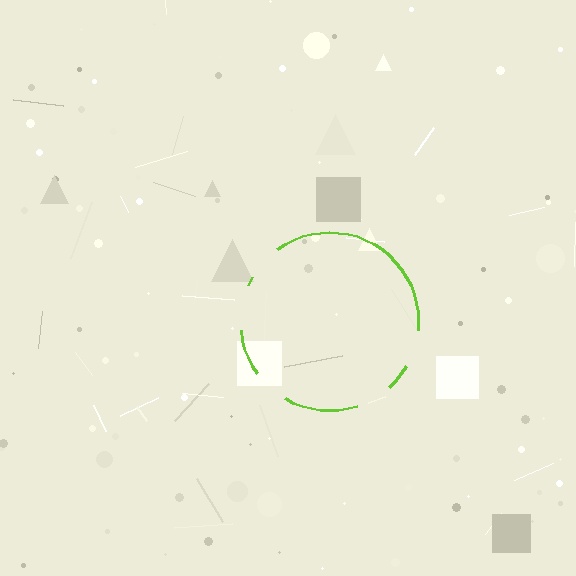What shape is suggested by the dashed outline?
The dashed outline suggests a circle.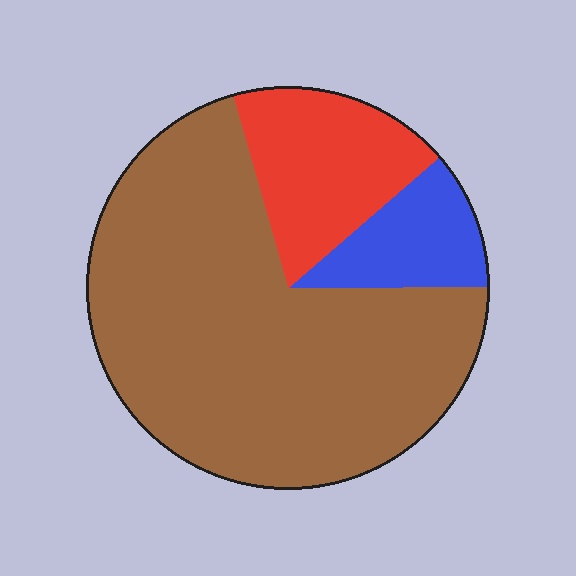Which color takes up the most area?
Brown, at roughly 70%.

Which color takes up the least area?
Blue, at roughly 10%.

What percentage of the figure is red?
Red covers roughly 20% of the figure.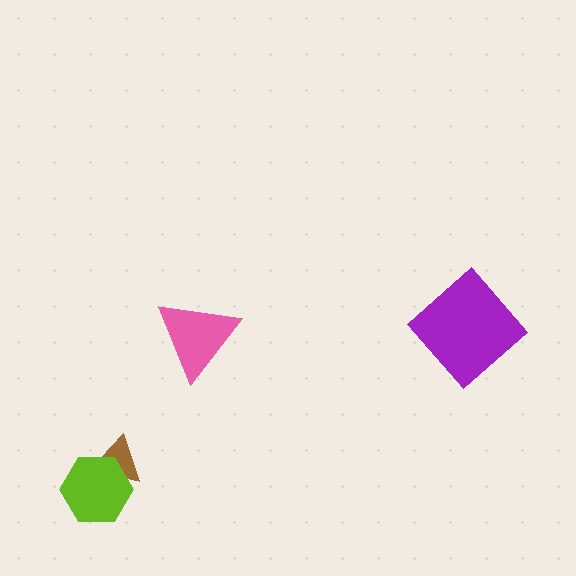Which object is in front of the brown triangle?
The lime hexagon is in front of the brown triangle.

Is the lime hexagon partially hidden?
No, no other shape covers it.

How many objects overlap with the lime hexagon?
1 object overlaps with the lime hexagon.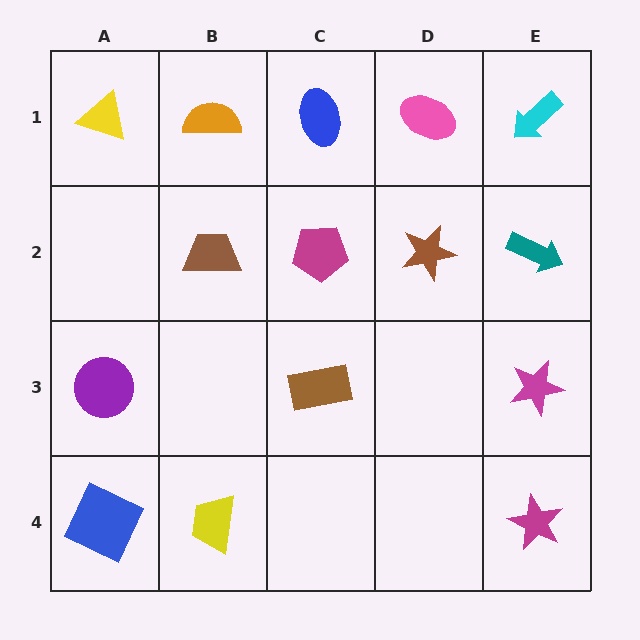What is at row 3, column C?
A brown rectangle.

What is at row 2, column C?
A magenta pentagon.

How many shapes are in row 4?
3 shapes.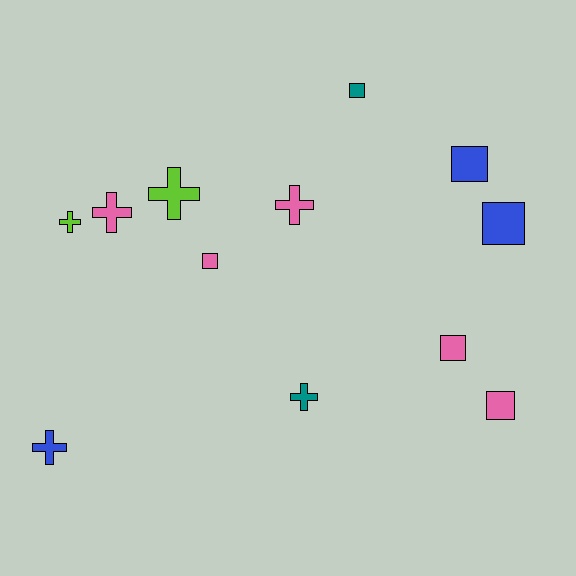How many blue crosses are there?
There is 1 blue cross.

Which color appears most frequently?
Pink, with 5 objects.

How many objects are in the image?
There are 12 objects.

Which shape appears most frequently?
Cross, with 6 objects.